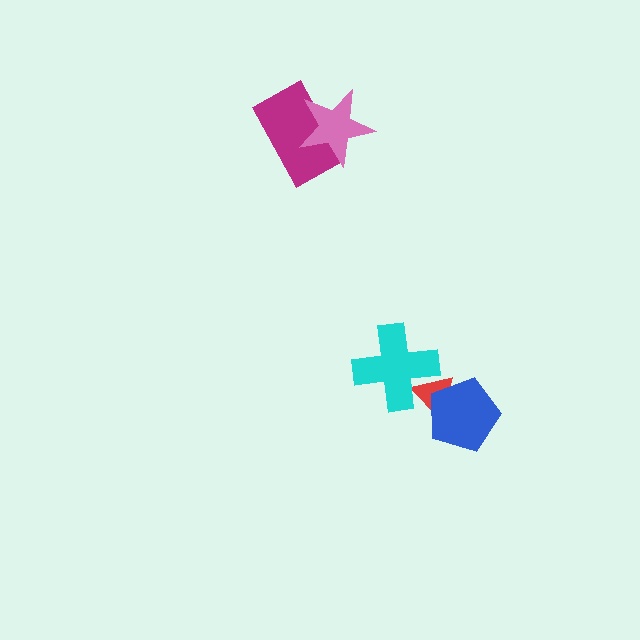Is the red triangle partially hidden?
Yes, it is partially covered by another shape.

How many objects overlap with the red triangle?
2 objects overlap with the red triangle.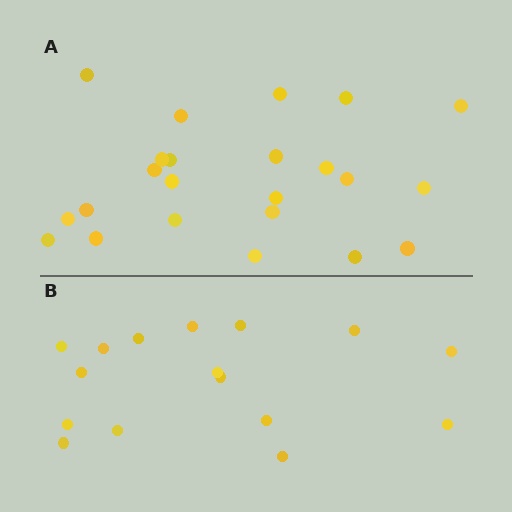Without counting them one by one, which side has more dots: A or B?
Region A (the top region) has more dots.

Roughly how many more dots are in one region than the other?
Region A has roughly 8 or so more dots than region B.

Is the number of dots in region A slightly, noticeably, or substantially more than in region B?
Region A has noticeably more, but not dramatically so. The ratio is roughly 1.4 to 1.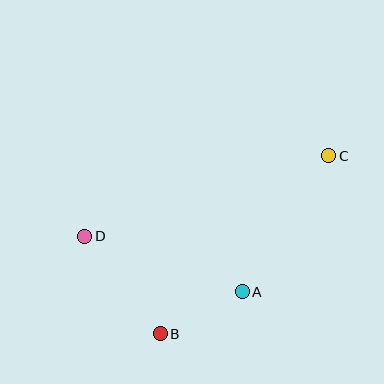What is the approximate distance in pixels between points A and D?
The distance between A and D is approximately 167 pixels.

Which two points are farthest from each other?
Points C and D are farthest from each other.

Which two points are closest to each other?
Points A and B are closest to each other.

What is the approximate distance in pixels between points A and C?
The distance between A and C is approximately 161 pixels.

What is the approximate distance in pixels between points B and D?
The distance between B and D is approximately 123 pixels.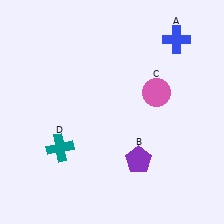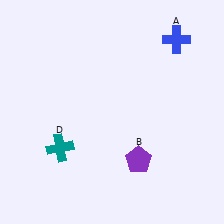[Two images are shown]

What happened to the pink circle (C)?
The pink circle (C) was removed in Image 2. It was in the top-right area of Image 1.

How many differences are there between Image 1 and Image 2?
There is 1 difference between the two images.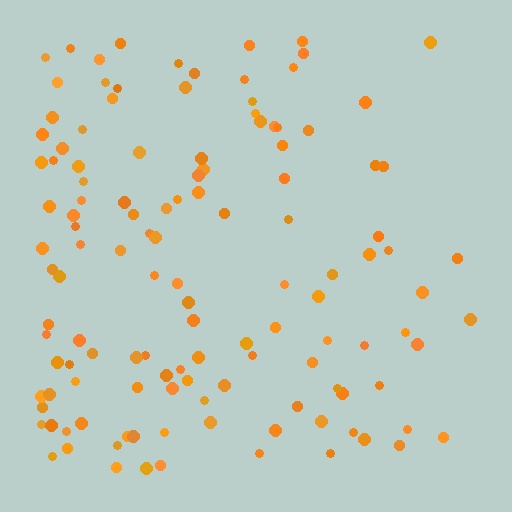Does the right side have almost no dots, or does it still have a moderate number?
Still a moderate number, just noticeably fewer than the left.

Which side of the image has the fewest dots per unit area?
The right.